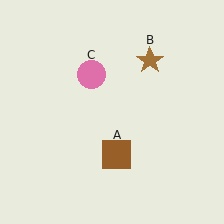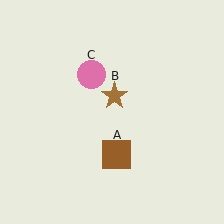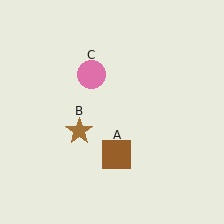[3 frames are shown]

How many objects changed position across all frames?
1 object changed position: brown star (object B).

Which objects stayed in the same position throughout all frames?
Brown square (object A) and pink circle (object C) remained stationary.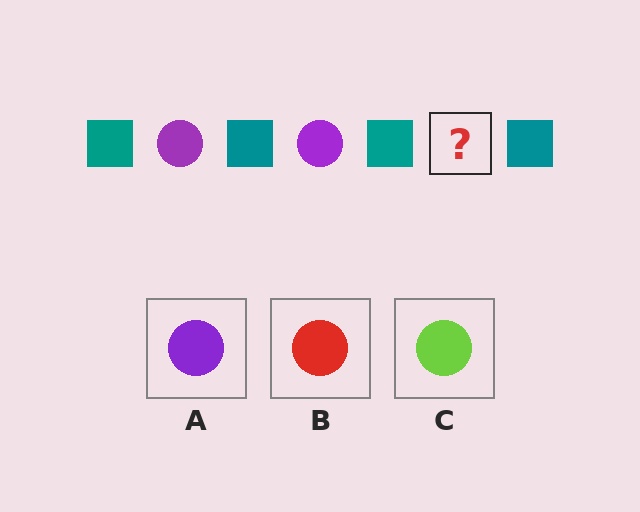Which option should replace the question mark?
Option A.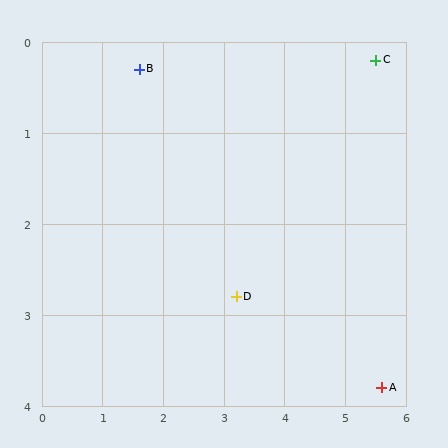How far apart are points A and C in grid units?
Points A and C are about 3.6 grid units apart.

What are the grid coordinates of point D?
Point D is at approximately (3.2, 2.8).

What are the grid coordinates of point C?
Point C is at approximately (5.5, 0.2).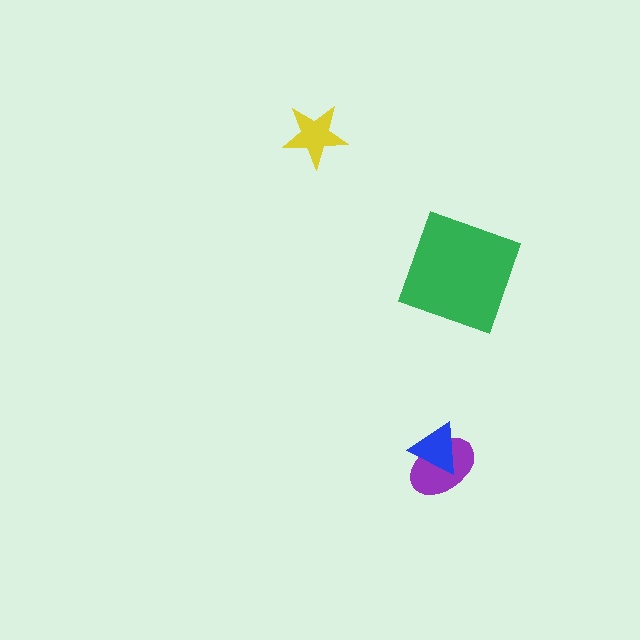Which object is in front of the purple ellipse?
The blue triangle is in front of the purple ellipse.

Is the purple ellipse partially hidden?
Yes, it is partially covered by another shape.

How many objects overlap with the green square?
0 objects overlap with the green square.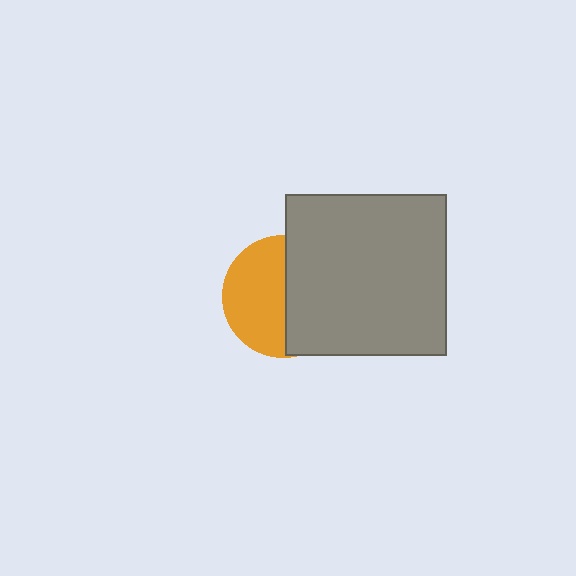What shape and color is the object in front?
The object in front is a gray square.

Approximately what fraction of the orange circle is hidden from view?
Roughly 48% of the orange circle is hidden behind the gray square.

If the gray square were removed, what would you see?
You would see the complete orange circle.